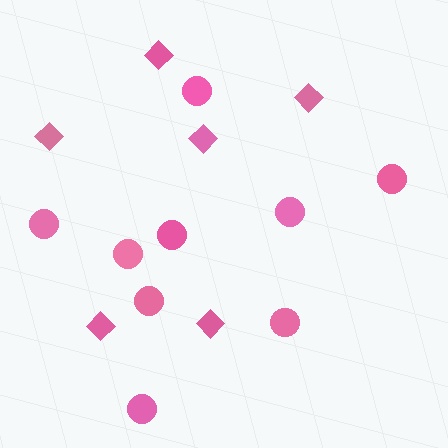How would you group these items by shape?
There are 2 groups: one group of diamonds (6) and one group of circles (9).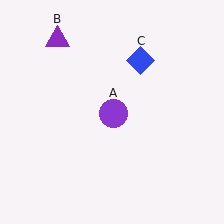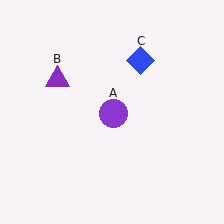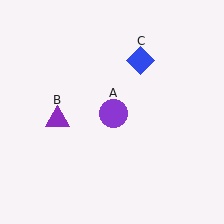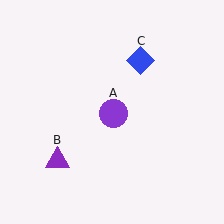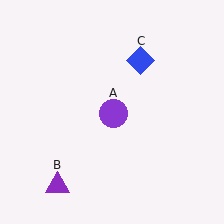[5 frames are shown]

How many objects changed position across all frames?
1 object changed position: purple triangle (object B).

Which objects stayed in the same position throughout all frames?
Purple circle (object A) and blue diamond (object C) remained stationary.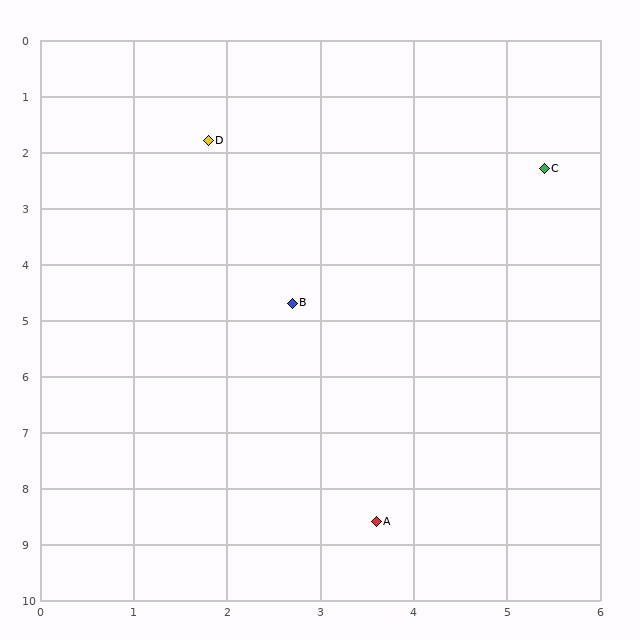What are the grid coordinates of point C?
Point C is at approximately (5.4, 2.3).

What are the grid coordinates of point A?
Point A is at approximately (3.6, 8.6).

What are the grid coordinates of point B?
Point B is at approximately (2.7, 4.7).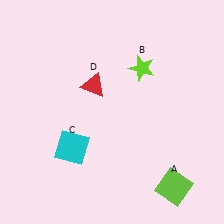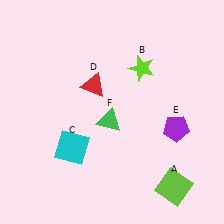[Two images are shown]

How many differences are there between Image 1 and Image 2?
There are 2 differences between the two images.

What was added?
A purple pentagon (E), a green triangle (F) were added in Image 2.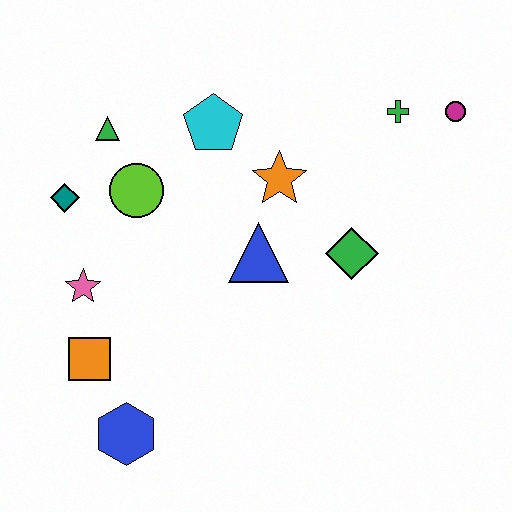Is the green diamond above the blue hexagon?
Yes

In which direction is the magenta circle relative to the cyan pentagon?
The magenta circle is to the right of the cyan pentagon.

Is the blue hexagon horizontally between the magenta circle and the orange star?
No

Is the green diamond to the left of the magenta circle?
Yes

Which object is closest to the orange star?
The blue triangle is closest to the orange star.